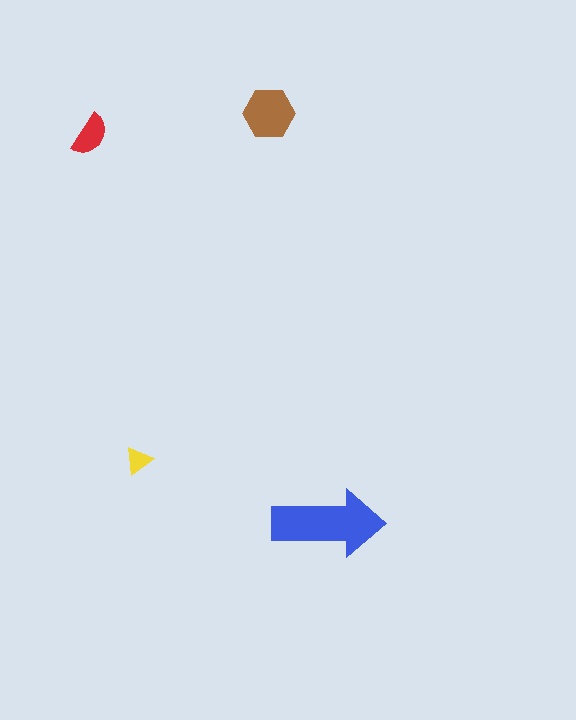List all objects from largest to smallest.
The blue arrow, the brown hexagon, the red semicircle, the yellow triangle.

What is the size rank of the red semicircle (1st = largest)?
3rd.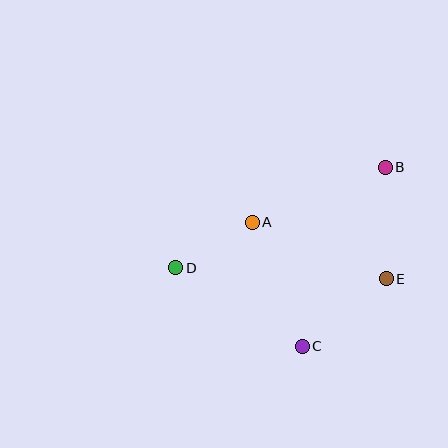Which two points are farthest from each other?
Points B and D are farthest from each other.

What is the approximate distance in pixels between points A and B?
The distance between A and B is approximately 144 pixels.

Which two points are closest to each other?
Points A and D are closest to each other.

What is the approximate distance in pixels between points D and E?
The distance between D and E is approximately 211 pixels.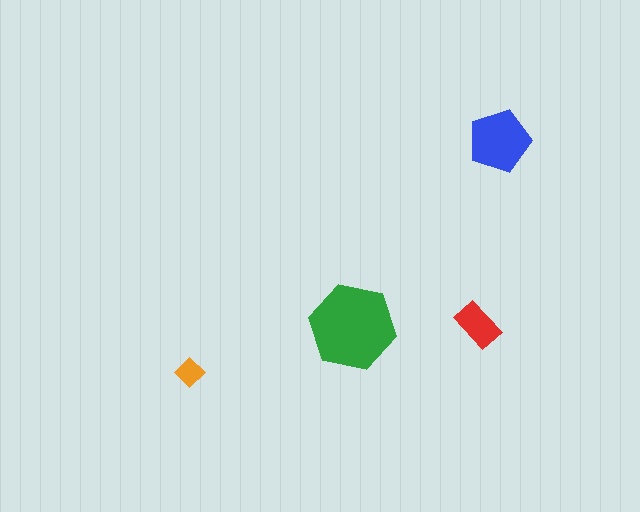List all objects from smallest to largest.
The orange diamond, the red rectangle, the blue pentagon, the green hexagon.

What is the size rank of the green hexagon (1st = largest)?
1st.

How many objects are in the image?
There are 4 objects in the image.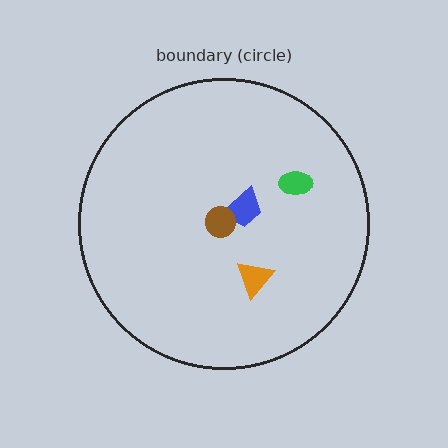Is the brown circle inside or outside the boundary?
Inside.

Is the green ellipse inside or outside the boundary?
Inside.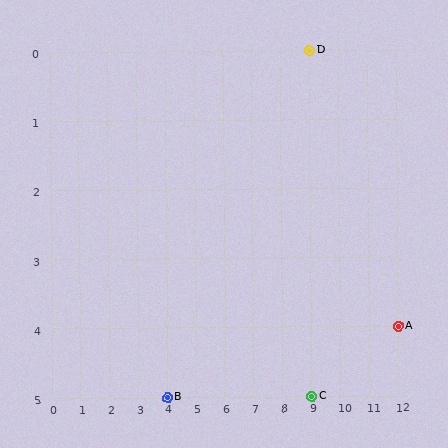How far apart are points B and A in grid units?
Points B and A are 8 columns and 1 row apart (about 8.1 grid units diagonally).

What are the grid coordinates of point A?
Point A is at grid coordinates (12, 4).